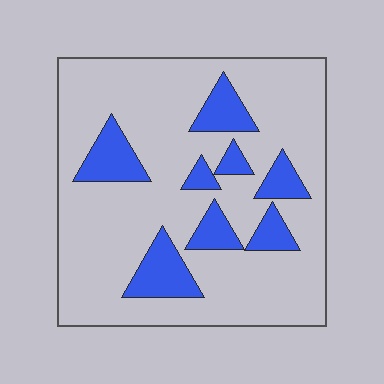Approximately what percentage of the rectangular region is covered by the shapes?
Approximately 20%.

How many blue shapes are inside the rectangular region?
8.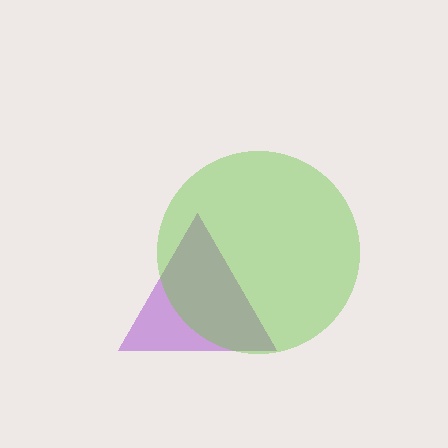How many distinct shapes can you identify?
There are 2 distinct shapes: a purple triangle, a lime circle.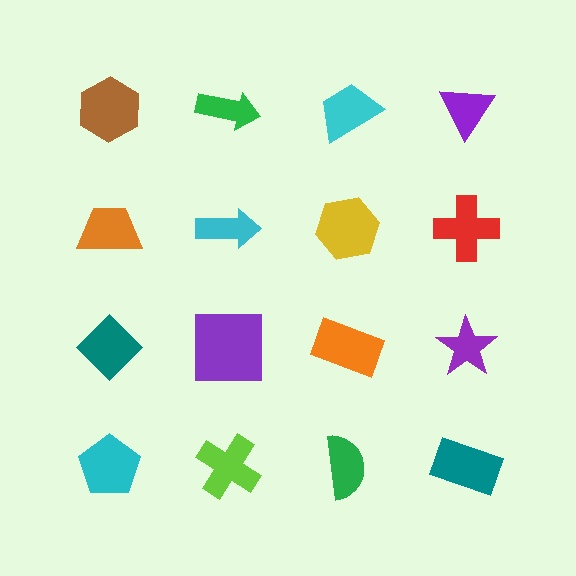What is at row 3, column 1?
A teal diamond.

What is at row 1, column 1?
A brown hexagon.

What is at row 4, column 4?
A teal rectangle.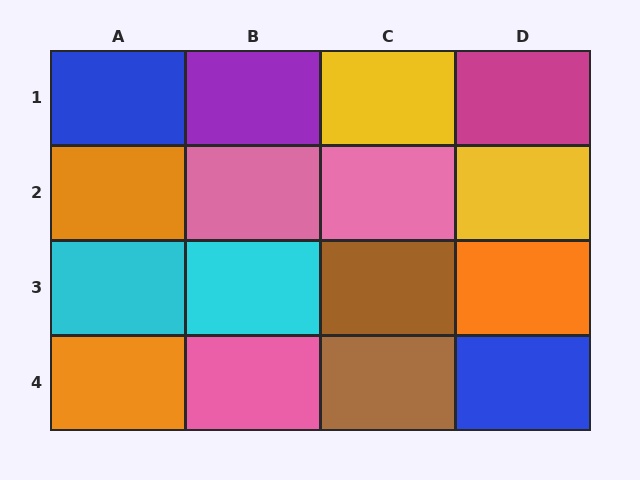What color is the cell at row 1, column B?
Purple.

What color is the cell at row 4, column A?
Orange.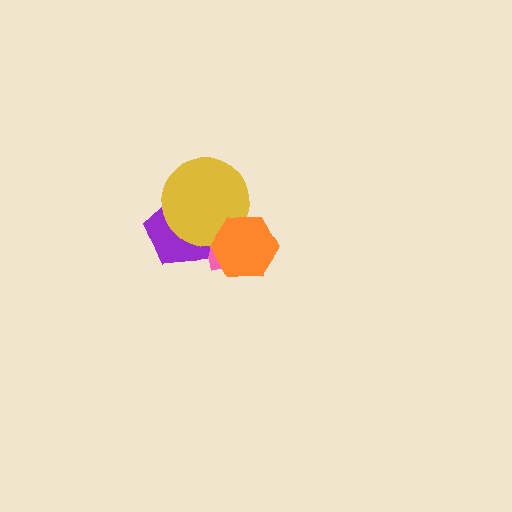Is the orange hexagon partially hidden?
No, no other shape covers it.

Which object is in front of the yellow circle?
The orange hexagon is in front of the yellow circle.